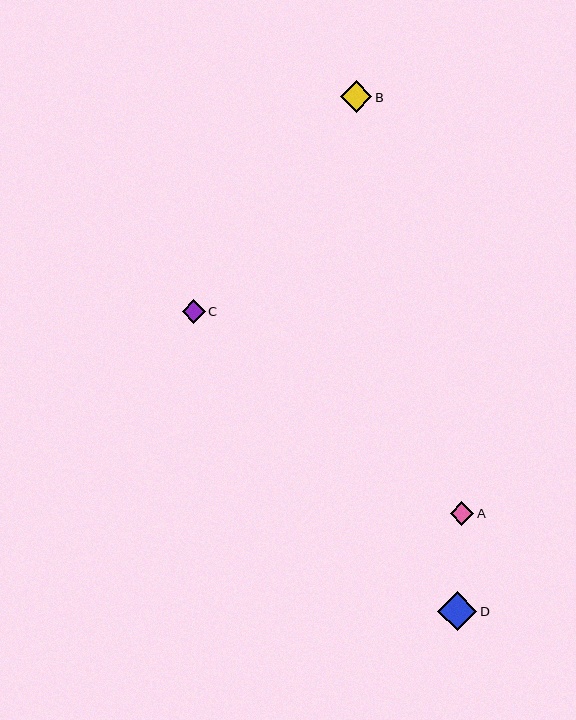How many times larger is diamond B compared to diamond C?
Diamond B is approximately 1.4 times the size of diamond C.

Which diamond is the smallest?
Diamond C is the smallest with a size of approximately 23 pixels.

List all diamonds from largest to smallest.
From largest to smallest: D, B, A, C.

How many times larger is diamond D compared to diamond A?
Diamond D is approximately 1.7 times the size of diamond A.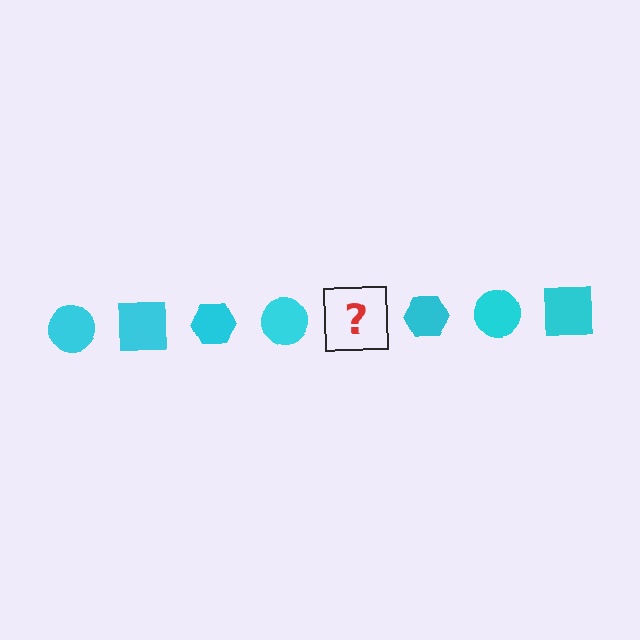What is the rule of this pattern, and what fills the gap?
The rule is that the pattern cycles through circle, square, hexagon shapes in cyan. The gap should be filled with a cyan square.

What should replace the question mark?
The question mark should be replaced with a cyan square.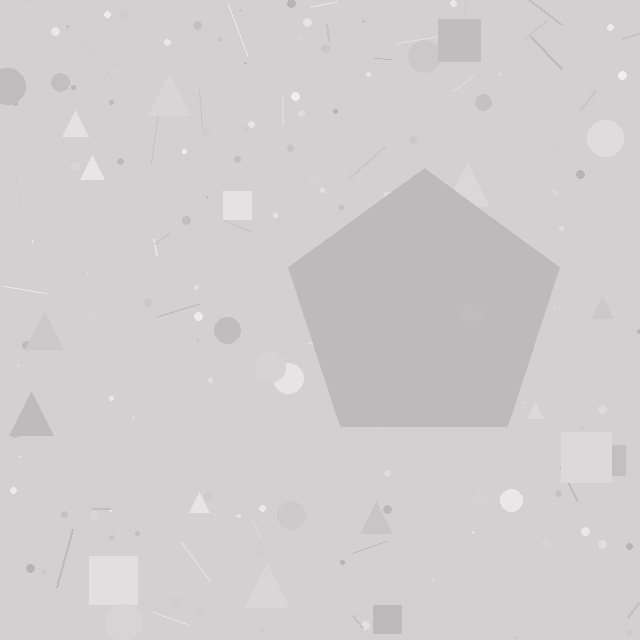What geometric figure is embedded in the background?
A pentagon is embedded in the background.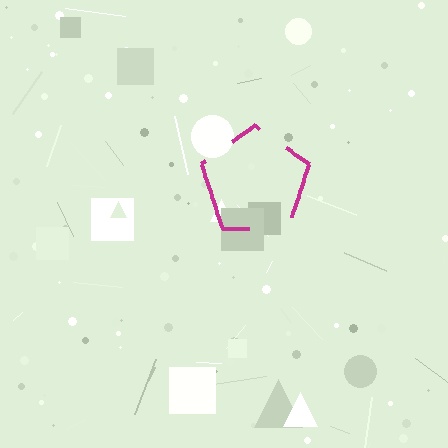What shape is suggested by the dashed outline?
The dashed outline suggests a pentagon.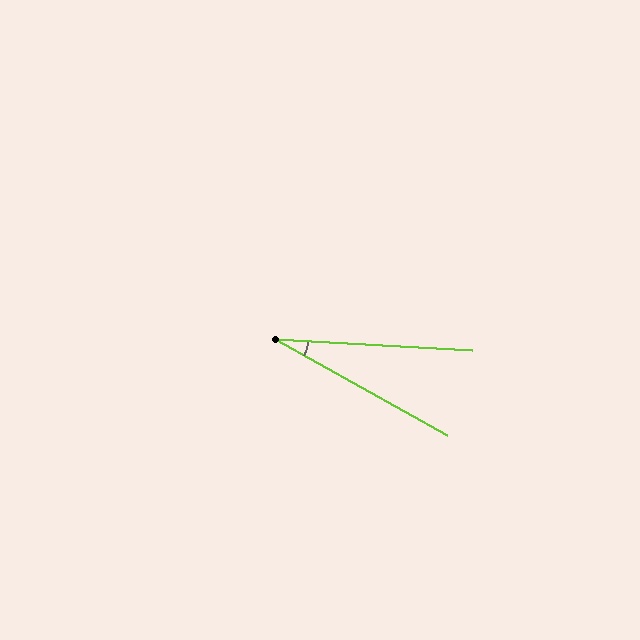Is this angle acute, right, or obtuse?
It is acute.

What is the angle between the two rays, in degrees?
Approximately 26 degrees.